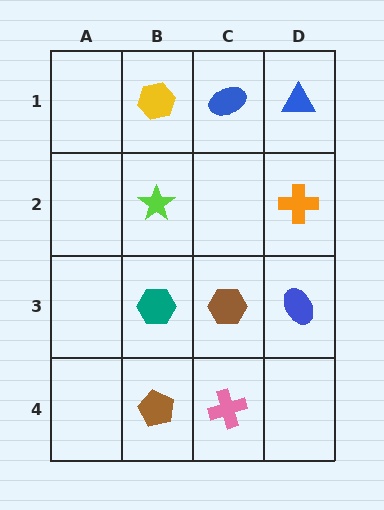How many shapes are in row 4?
2 shapes.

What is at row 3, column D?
A blue ellipse.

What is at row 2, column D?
An orange cross.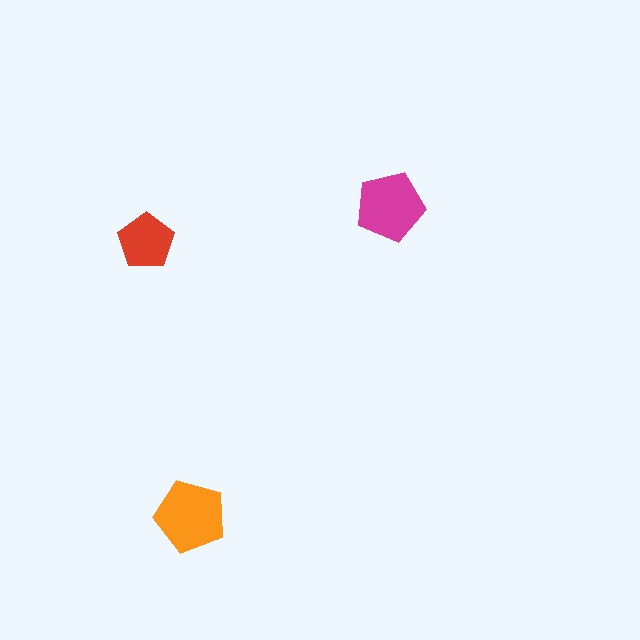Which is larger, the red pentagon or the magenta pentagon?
The magenta one.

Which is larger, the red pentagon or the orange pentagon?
The orange one.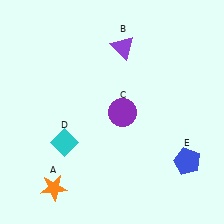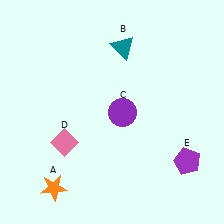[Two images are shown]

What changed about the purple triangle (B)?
In Image 1, B is purple. In Image 2, it changed to teal.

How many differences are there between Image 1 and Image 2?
There are 3 differences between the two images.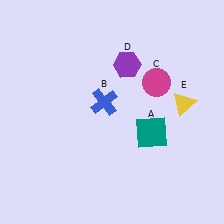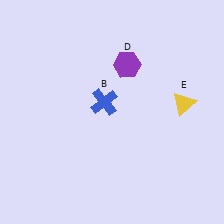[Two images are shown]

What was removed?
The magenta circle (C), the teal square (A) were removed in Image 2.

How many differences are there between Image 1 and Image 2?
There are 2 differences between the two images.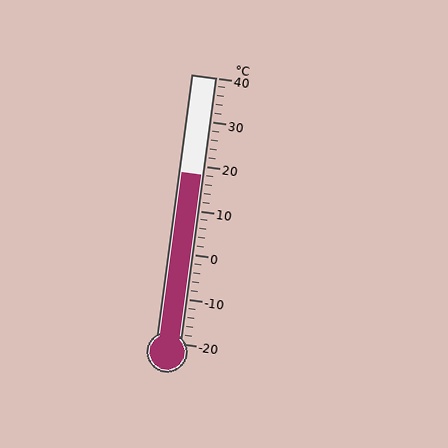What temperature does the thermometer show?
The thermometer shows approximately 18°C.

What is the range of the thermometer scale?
The thermometer scale ranges from -20°C to 40°C.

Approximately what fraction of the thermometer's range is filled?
The thermometer is filled to approximately 65% of its range.